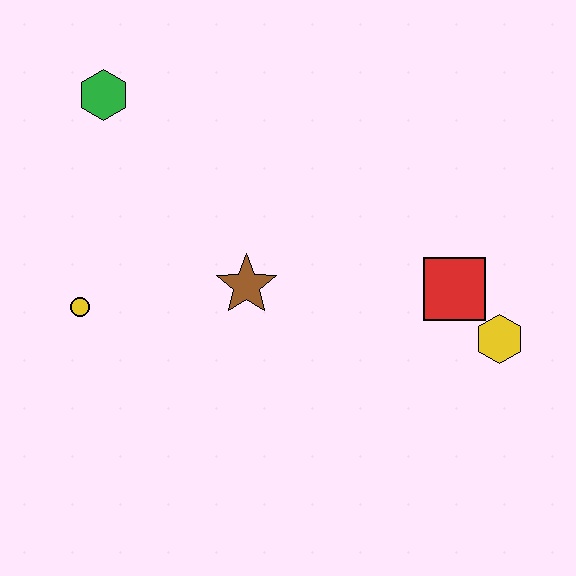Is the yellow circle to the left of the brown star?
Yes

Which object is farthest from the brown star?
The yellow hexagon is farthest from the brown star.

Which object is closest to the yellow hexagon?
The red square is closest to the yellow hexagon.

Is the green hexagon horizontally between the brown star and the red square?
No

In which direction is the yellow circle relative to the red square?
The yellow circle is to the left of the red square.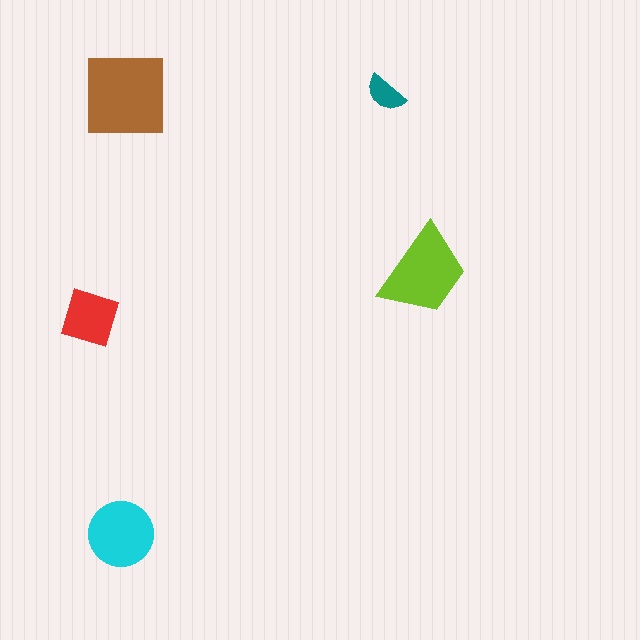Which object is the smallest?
The teal semicircle.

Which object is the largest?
The brown square.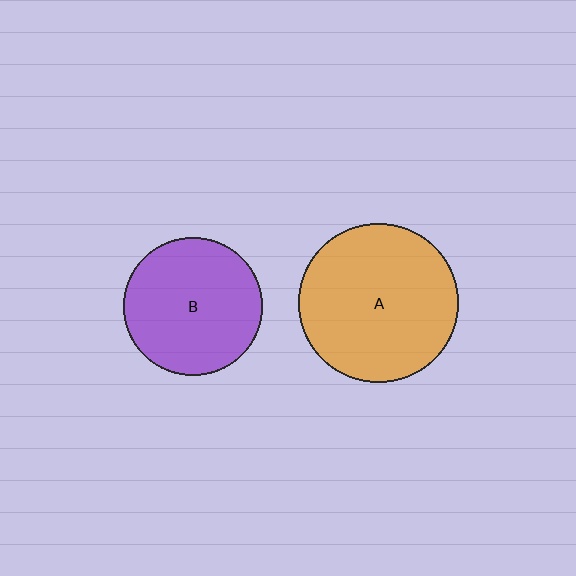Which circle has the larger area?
Circle A (orange).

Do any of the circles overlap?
No, none of the circles overlap.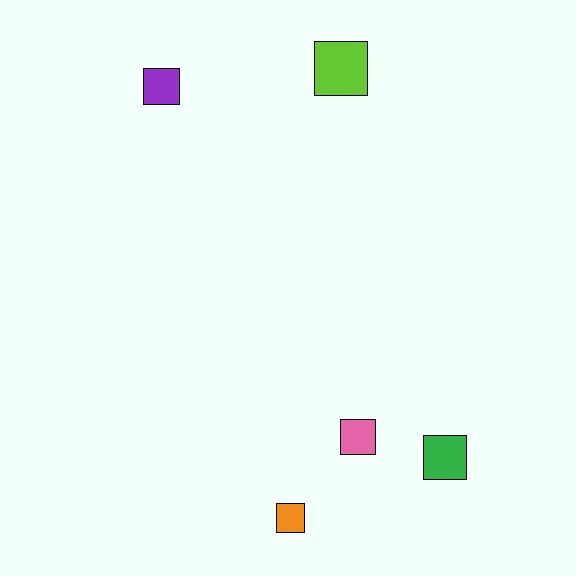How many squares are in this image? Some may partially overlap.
There are 5 squares.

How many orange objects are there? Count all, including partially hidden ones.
There is 1 orange object.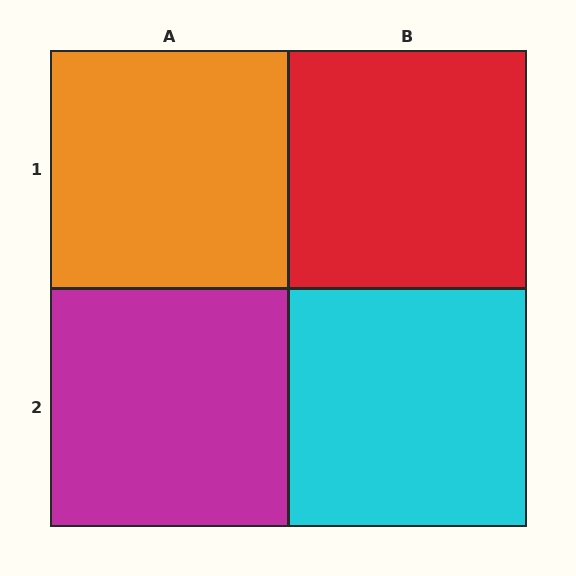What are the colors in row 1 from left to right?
Orange, red.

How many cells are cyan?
1 cell is cyan.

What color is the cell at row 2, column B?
Cyan.